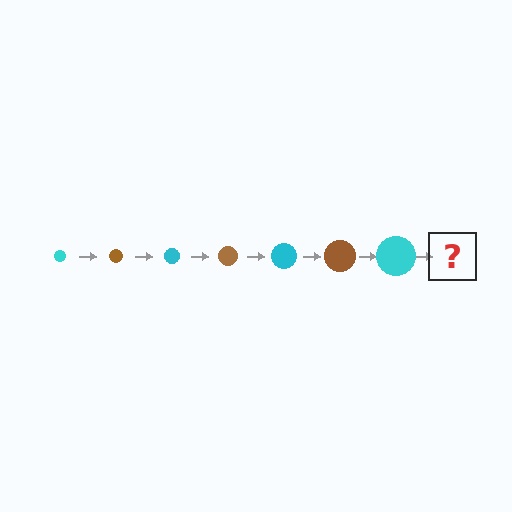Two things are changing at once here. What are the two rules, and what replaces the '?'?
The two rules are that the circle grows larger each step and the color cycles through cyan and brown. The '?' should be a brown circle, larger than the previous one.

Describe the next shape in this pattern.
It should be a brown circle, larger than the previous one.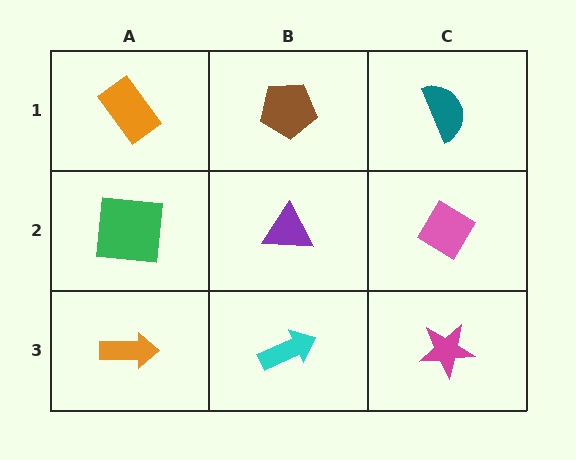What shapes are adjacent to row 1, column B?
A purple triangle (row 2, column B), an orange rectangle (row 1, column A), a teal semicircle (row 1, column C).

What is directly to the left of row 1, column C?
A brown pentagon.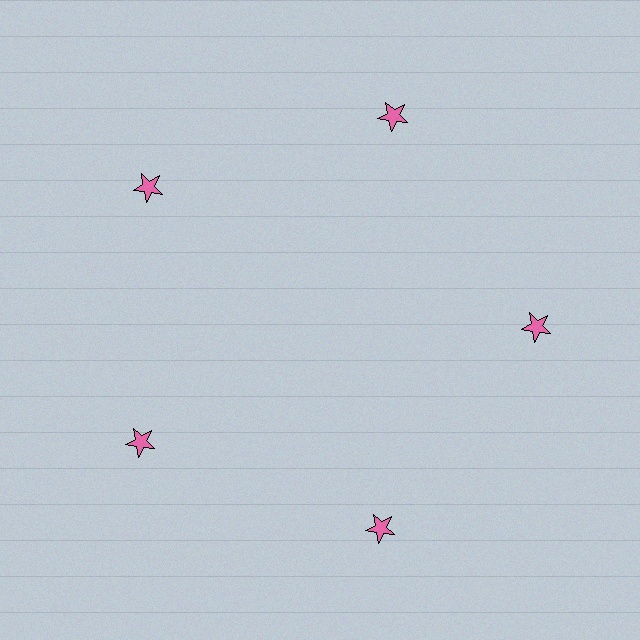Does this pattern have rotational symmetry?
Yes, this pattern has 5-fold rotational symmetry. It looks the same after rotating 72 degrees around the center.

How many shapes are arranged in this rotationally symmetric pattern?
There are 5 shapes, arranged in 5 groups of 1.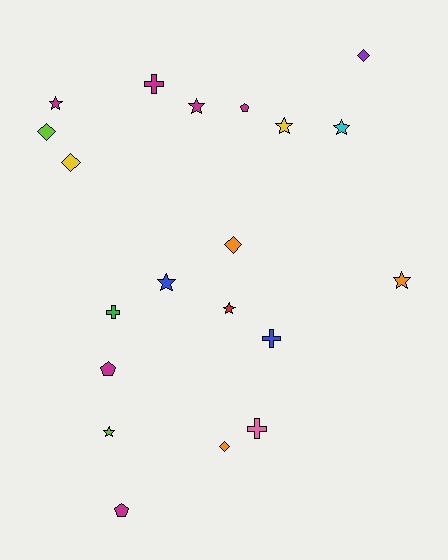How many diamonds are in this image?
There are 5 diamonds.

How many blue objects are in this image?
There are 2 blue objects.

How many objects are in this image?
There are 20 objects.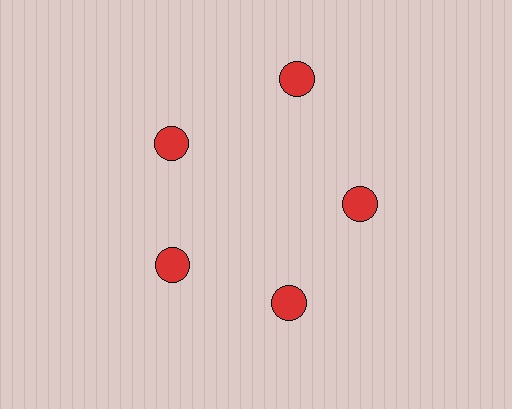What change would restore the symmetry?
The symmetry would be restored by moving it inward, back onto the ring so that all 5 circles sit at equal angles and equal distance from the center.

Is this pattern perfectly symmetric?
No. The 5 red circles are arranged in a ring, but one element near the 1 o'clock position is pushed outward from the center, breaking the 5-fold rotational symmetry.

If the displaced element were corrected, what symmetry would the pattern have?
It would have 5-fold rotational symmetry — the pattern would map onto itself every 72 degrees.